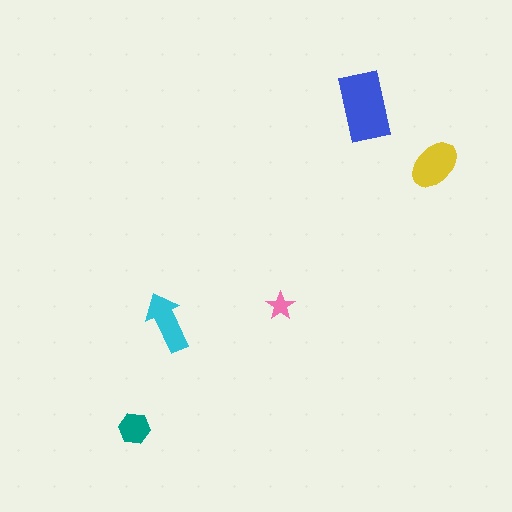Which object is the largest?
The blue rectangle.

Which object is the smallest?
The pink star.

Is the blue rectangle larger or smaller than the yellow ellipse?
Larger.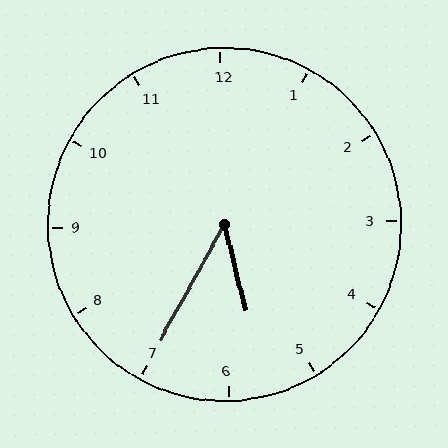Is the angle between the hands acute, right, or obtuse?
It is acute.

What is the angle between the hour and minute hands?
Approximately 42 degrees.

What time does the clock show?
5:35.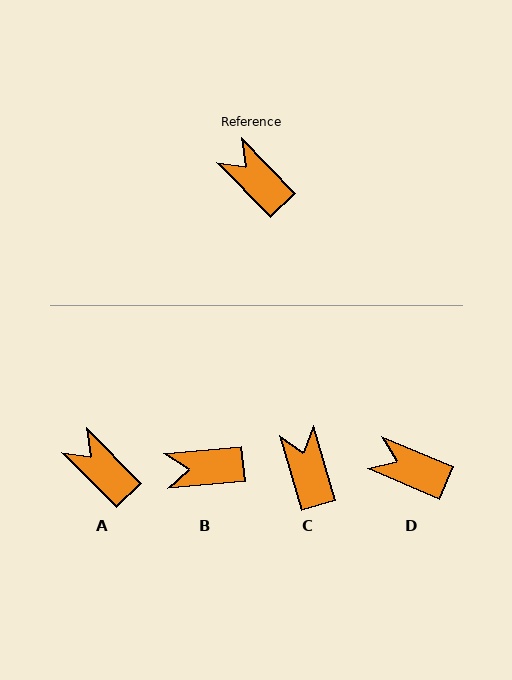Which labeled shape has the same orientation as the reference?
A.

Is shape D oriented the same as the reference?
No, it is off by about 23 degrees.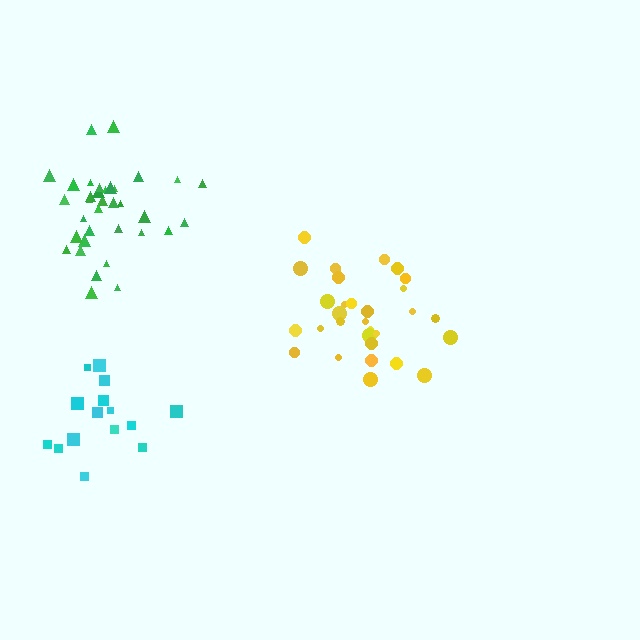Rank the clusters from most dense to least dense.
green, yellow, cyan.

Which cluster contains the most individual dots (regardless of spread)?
Green (35).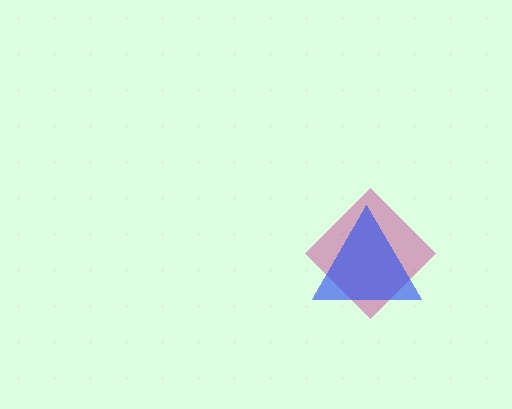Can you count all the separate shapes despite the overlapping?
Yes, there are 2 separate shapes.